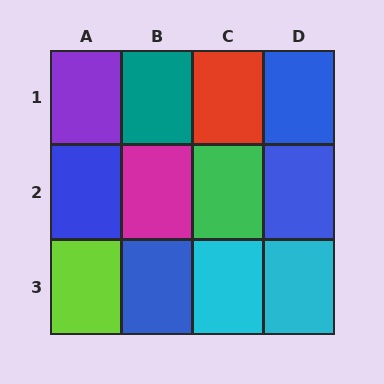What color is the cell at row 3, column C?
Cyan.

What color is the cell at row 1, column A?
Purple.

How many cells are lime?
1 cell is lime.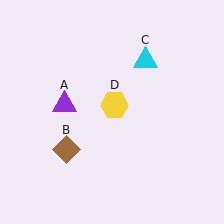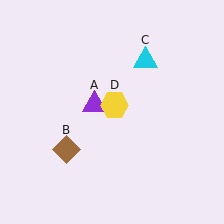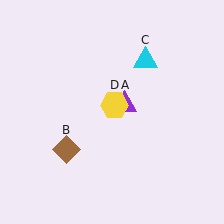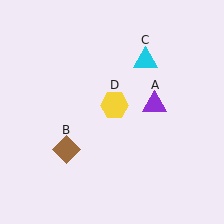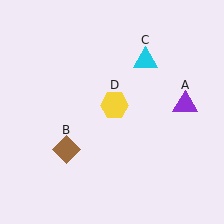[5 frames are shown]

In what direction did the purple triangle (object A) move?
The purple triangle (object A) moved right.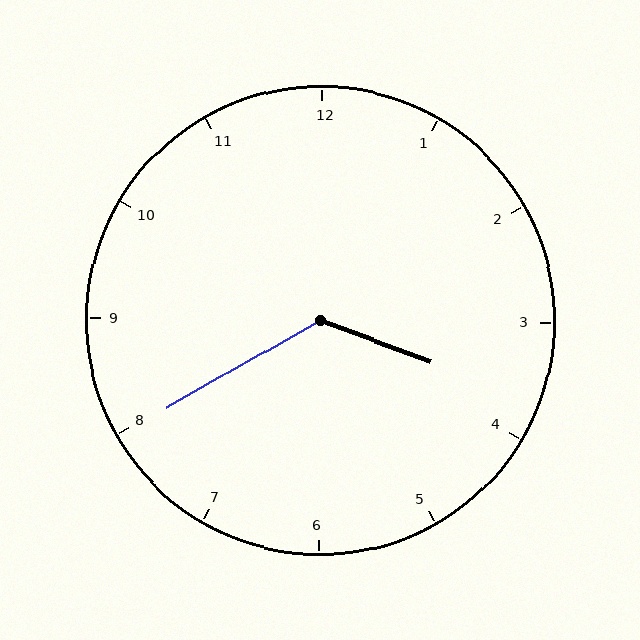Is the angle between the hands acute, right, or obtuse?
It is obtuse.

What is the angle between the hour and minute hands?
Approximately 130 degrees.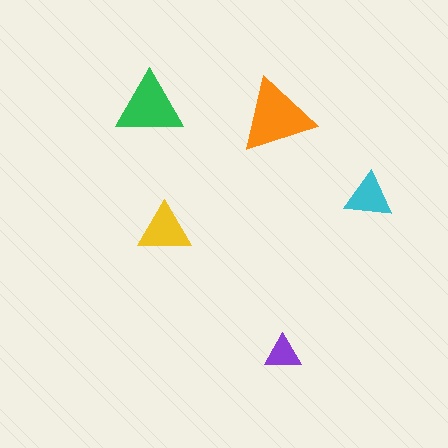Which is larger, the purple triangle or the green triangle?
The green one.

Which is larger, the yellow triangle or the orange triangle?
The orange one.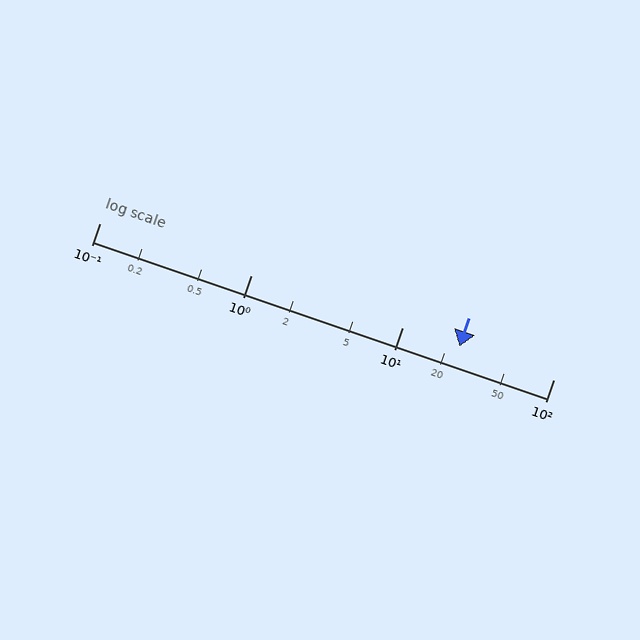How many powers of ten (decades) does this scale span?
The scale spans 3 decades, from 0.1 to 100.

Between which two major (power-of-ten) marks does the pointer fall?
The pointer is between 10 and 100.